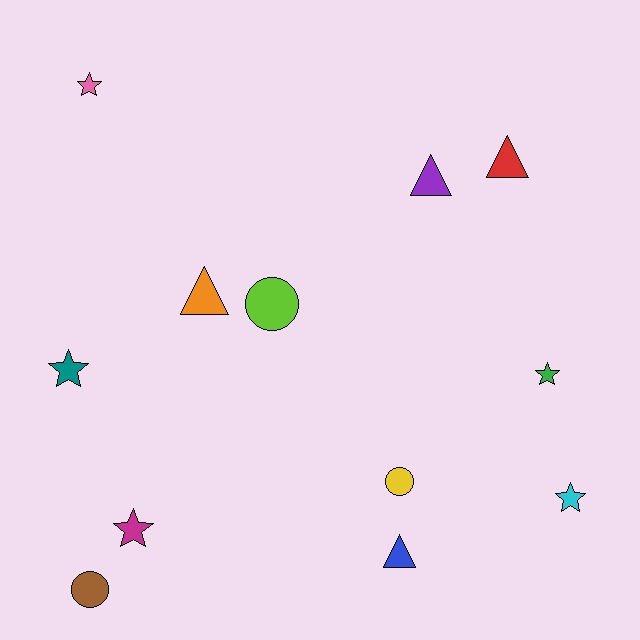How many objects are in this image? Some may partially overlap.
There are 12 objects.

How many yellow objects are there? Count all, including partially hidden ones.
There is 1 yellow object.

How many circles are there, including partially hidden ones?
There are 3 circles.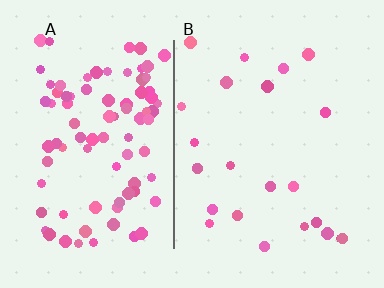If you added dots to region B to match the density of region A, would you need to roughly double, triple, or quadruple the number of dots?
Approximately quadruple.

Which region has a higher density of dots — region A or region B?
A (the left).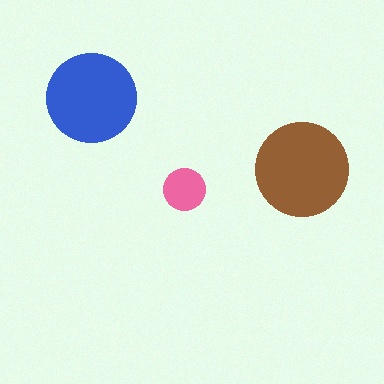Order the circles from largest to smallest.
the brown one, the blue one, the pink one.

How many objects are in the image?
There are 3 objects in the image.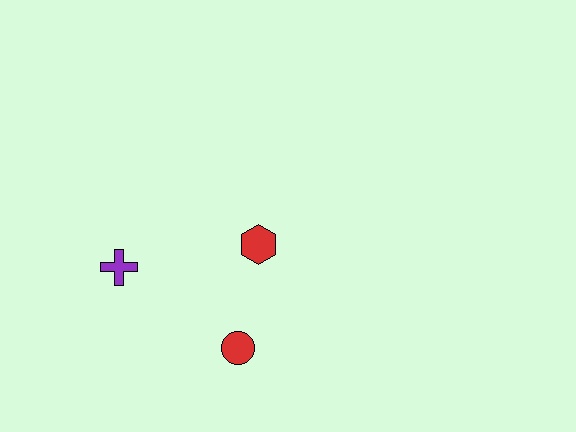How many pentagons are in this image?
There are no pentagons.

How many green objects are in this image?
There are no green objects.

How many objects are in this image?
There are 3 objects.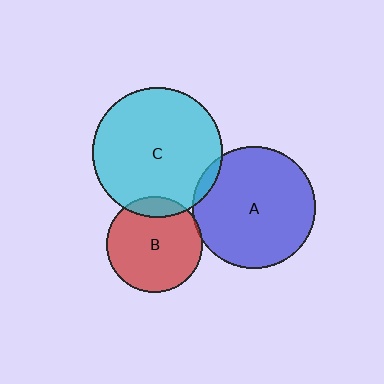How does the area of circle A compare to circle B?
Approximately 1.6 times.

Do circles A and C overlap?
Yes.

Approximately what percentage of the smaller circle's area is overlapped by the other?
Approximately 5%.